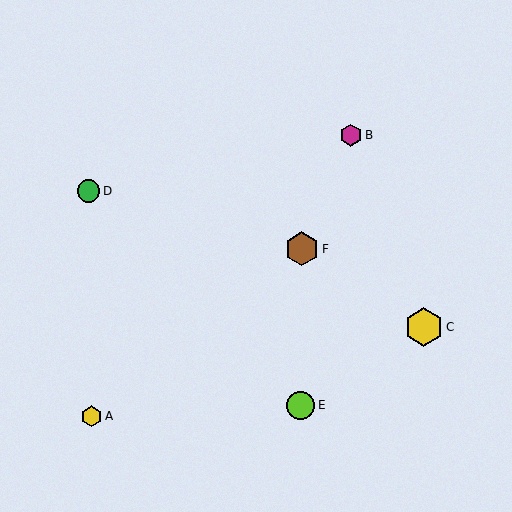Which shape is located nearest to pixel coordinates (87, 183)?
The green circle (labeled D) at (89, 191) is nearest to that location.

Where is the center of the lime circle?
The center of the lime circle is at (301, 405).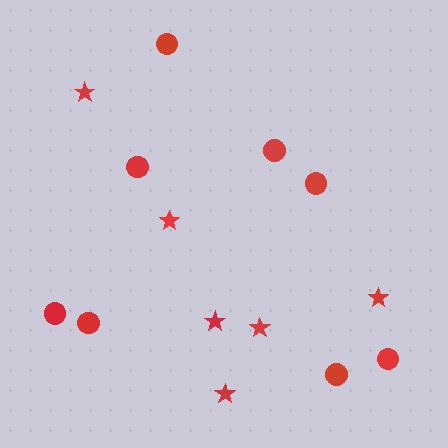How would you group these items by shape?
There are 2 groups: one group of circles (8) and one group of stars (6).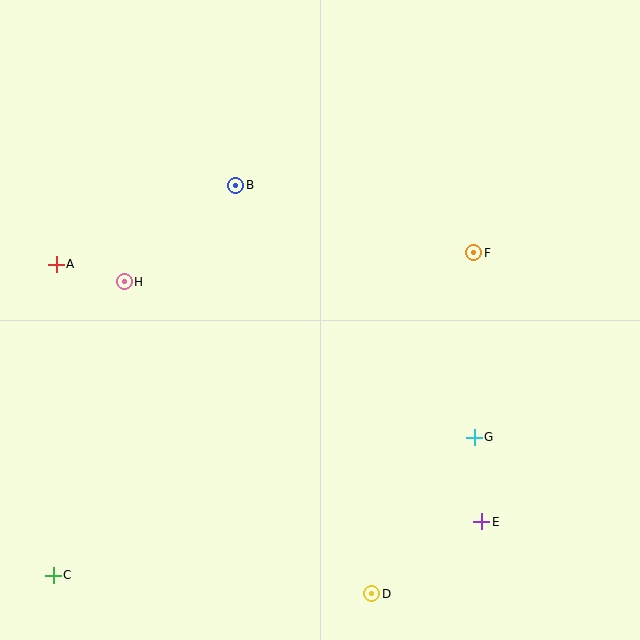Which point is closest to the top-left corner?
Point A is closest to the top-left corner.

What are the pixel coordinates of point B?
Point B is at (236, 185).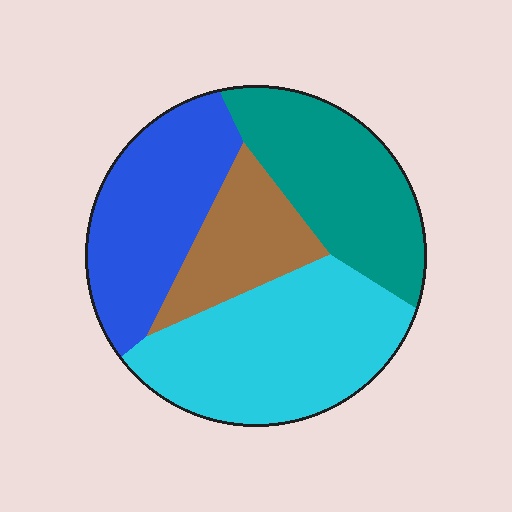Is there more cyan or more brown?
Cyan.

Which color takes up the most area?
Cyan, at roughly 35%.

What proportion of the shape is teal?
Teal covers about 25% of the shape.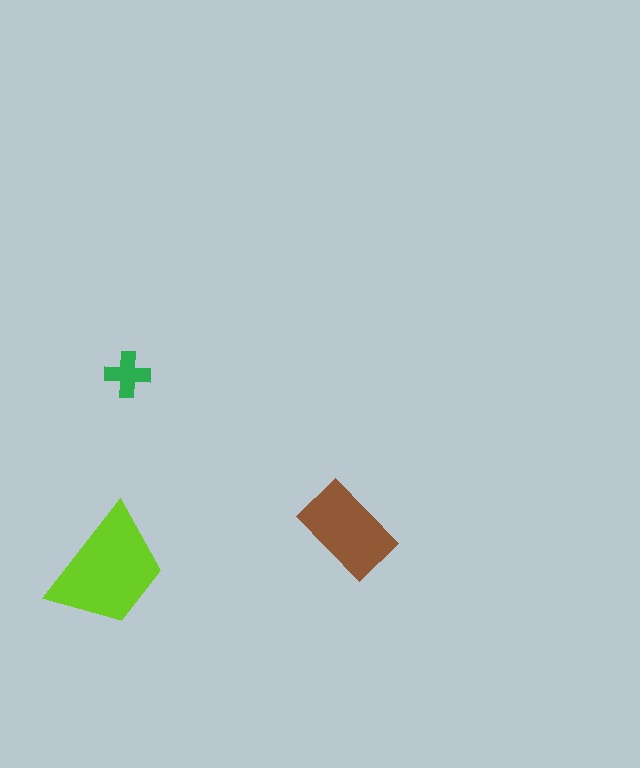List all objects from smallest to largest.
The green cross, the brown rectangle, the lime trapezoid.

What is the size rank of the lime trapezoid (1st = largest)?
1st.